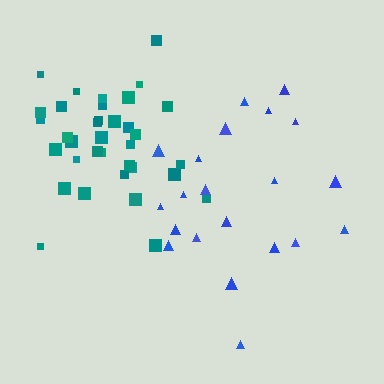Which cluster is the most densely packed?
Teal.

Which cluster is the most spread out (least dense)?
Blue.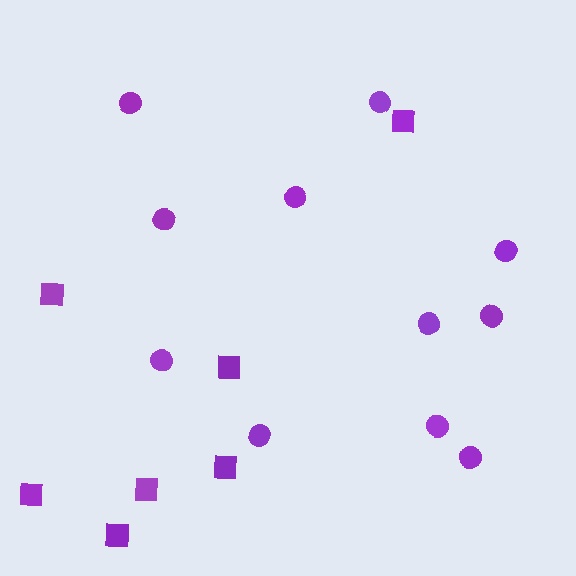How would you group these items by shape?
There are 2 groups: one group of circles (11) and one group of squares (7).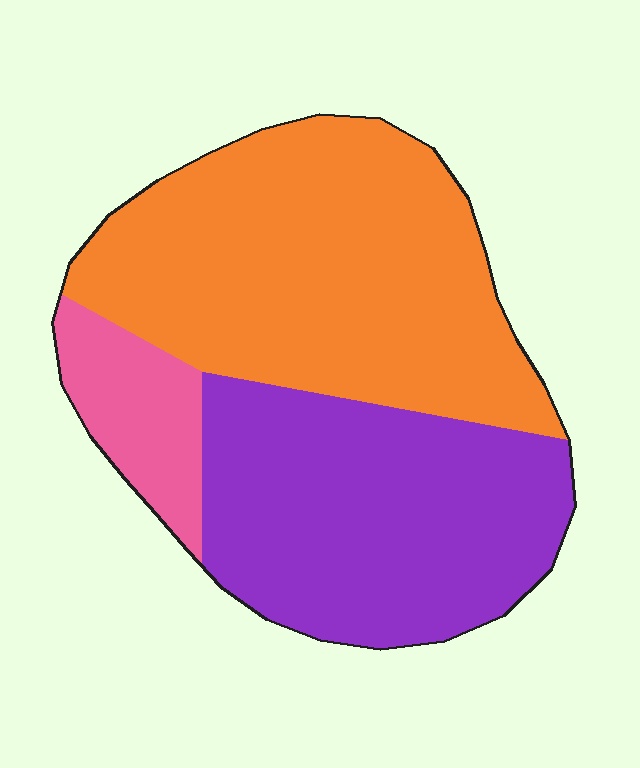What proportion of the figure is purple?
Purple takes up between a third and a half of the figure.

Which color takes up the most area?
Orange, at roughly 50%.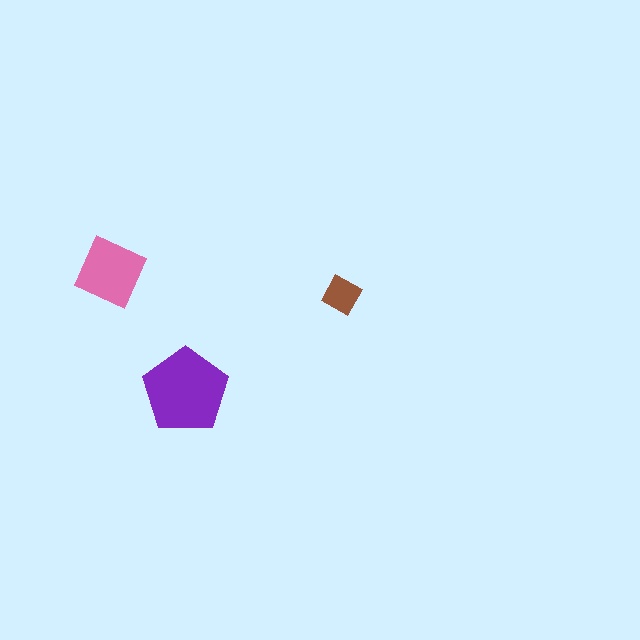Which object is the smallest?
The brown square.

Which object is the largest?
The purple pentagon.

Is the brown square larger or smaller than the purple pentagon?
Smaller.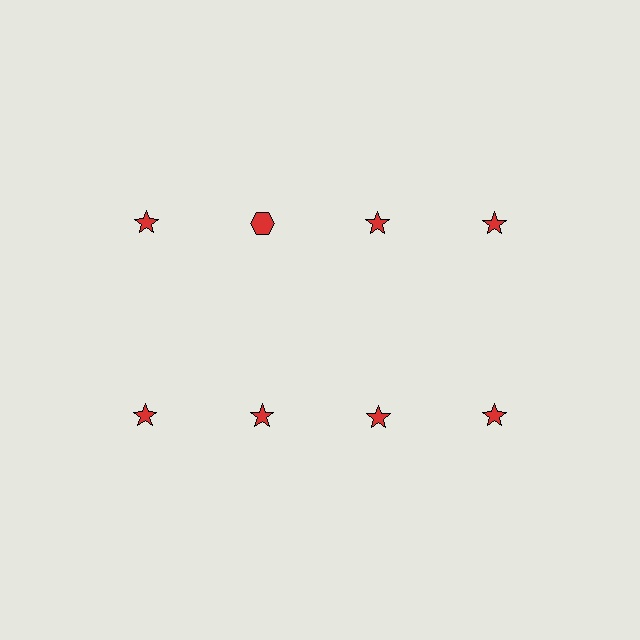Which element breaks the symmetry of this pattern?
The red hexagon in the top row, second from left column breaks the symmetry. All other shapes are red stars.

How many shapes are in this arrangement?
There are 8 shapes arranged in a grid pattern.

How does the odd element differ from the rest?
It has a different shape: hexagon instead of star.